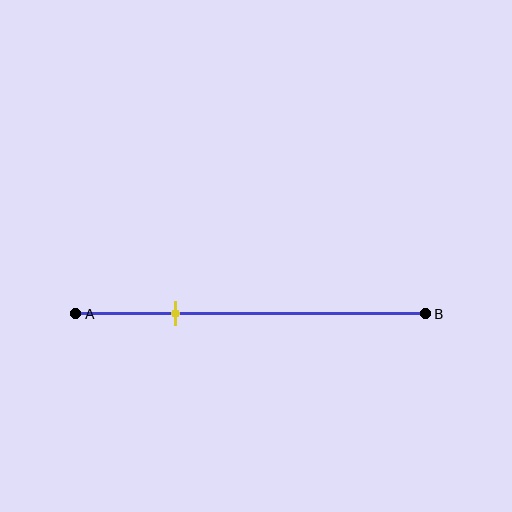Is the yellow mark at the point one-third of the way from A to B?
No, the mark is at about 30% from A, not at the 33% one-third point.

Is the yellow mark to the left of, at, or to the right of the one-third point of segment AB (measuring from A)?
The yellow mark is to the left of the one-third point of segment AB.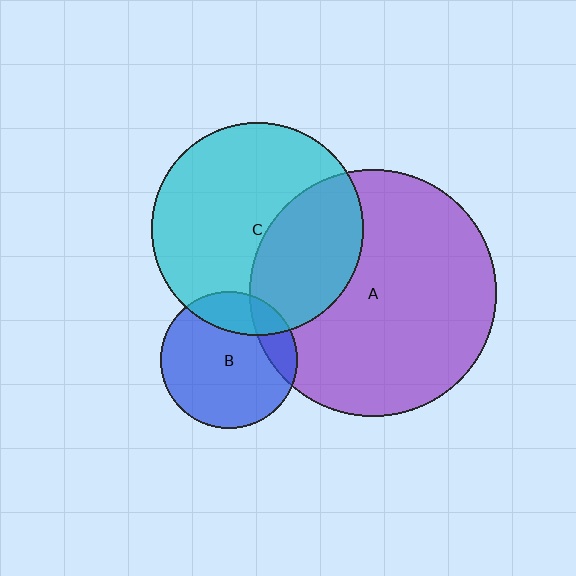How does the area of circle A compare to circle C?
Approximately 1.3 times.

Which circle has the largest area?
Circle A (purple).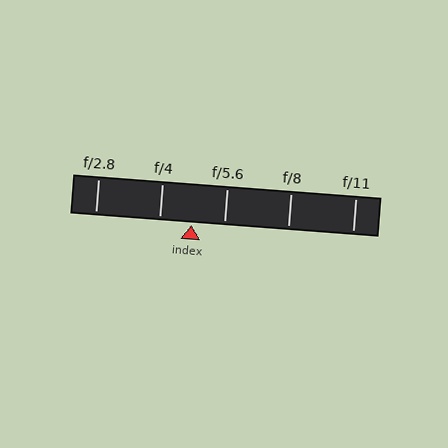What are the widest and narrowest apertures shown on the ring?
The widest aperture shown is f/2.8 and the narrowest is f/11.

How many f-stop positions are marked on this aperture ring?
There are 5 f-stop positions marked.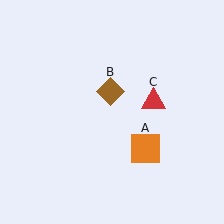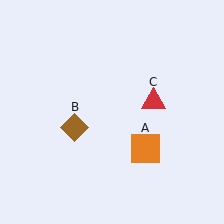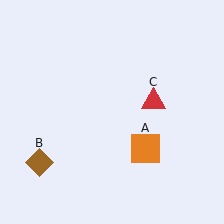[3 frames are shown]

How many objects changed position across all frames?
1 object changed position: brown diamond (object B).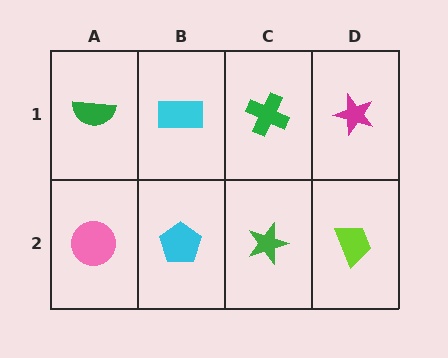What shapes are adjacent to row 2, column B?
A cyan rectangle (row 1, column B), a pink circle (row 2, column A), a green star (row 2, column C).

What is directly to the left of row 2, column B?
A pink circle.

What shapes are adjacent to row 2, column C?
A green cross (row 1, column C), a cyan pentagon (row 2, column B), a lime trapezoid (row 2, column D).